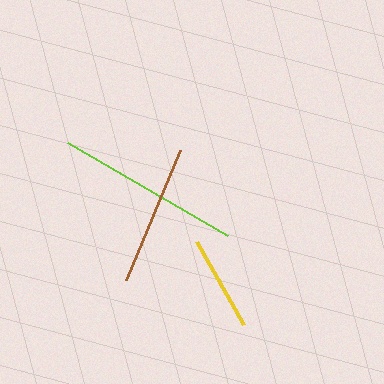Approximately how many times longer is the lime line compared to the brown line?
The lime line is approximately 1.3 times the length of the brown line.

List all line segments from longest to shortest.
From longest to shortest: lime, brown, yellow.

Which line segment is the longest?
The lime line is the longest at approximately 185 pixels.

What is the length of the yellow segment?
The yellow segment is approximately 95 pixels long.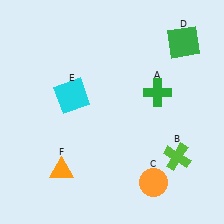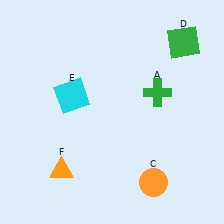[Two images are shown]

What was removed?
The lime cross (B) was removed in Image 2.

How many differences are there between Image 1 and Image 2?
There is 1 difference between the two images.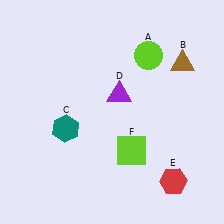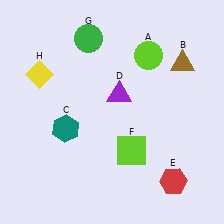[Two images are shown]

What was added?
A green circle (G), a yellow diamond (H) were added in Image 2.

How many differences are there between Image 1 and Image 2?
There are 2 differences between the two images.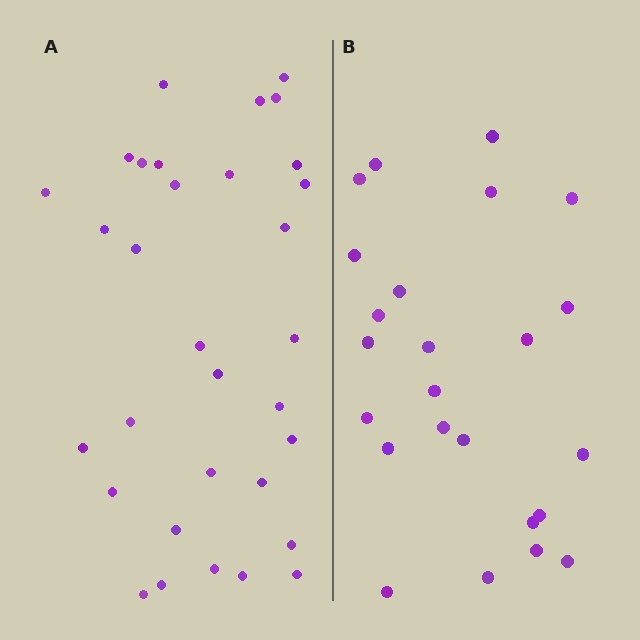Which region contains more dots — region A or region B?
Region A (the left region) has more dots.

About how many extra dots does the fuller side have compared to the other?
Region A has roughly 8 or so more dots than region B.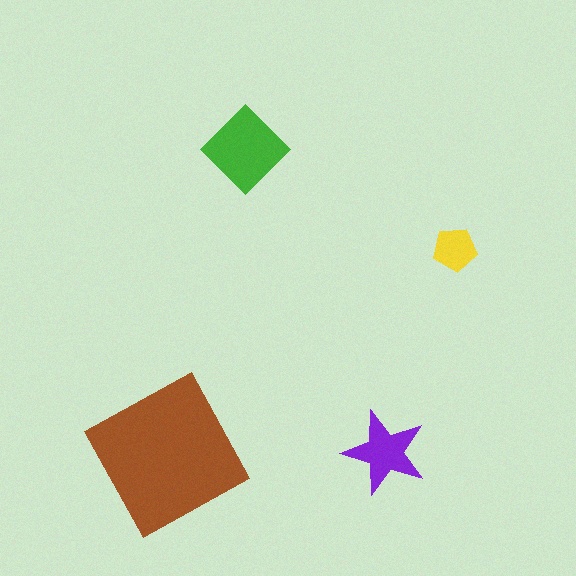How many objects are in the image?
There are 4 objects in the image.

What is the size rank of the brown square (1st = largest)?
1st.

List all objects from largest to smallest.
The brown square, the green diamond, the purple star, the yellow pentagon.